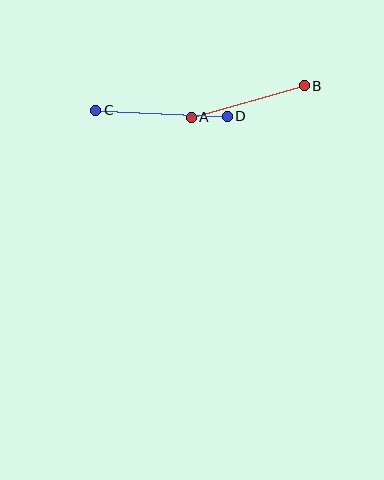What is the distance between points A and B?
The distance is approximately 117 pixels.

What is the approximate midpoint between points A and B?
The midpoint is at approximately (248, 101) pixels.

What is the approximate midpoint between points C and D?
The midpoint is at approximately (161, 113) pixels.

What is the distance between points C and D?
The distance is approximately 132 pixels.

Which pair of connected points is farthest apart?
Points C and D are farthest apart.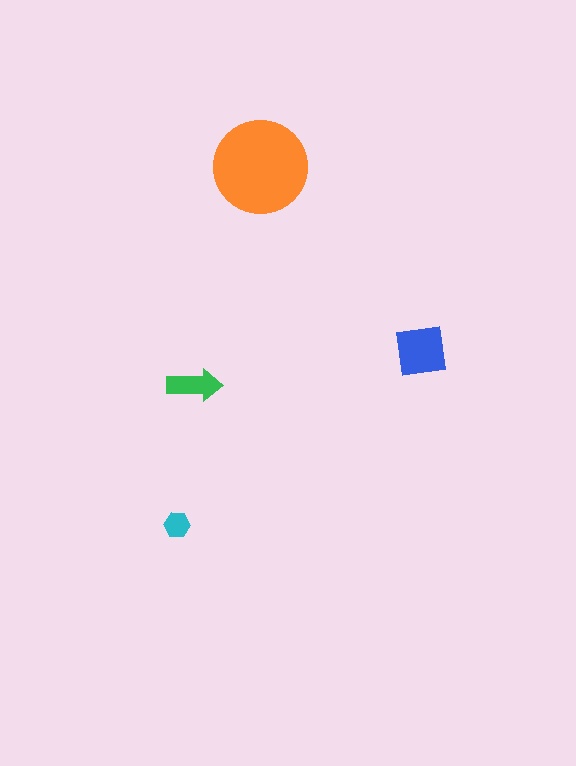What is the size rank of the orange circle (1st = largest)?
1st.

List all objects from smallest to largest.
The cyan hexagon, the green arrow, the blue square, the orange circle.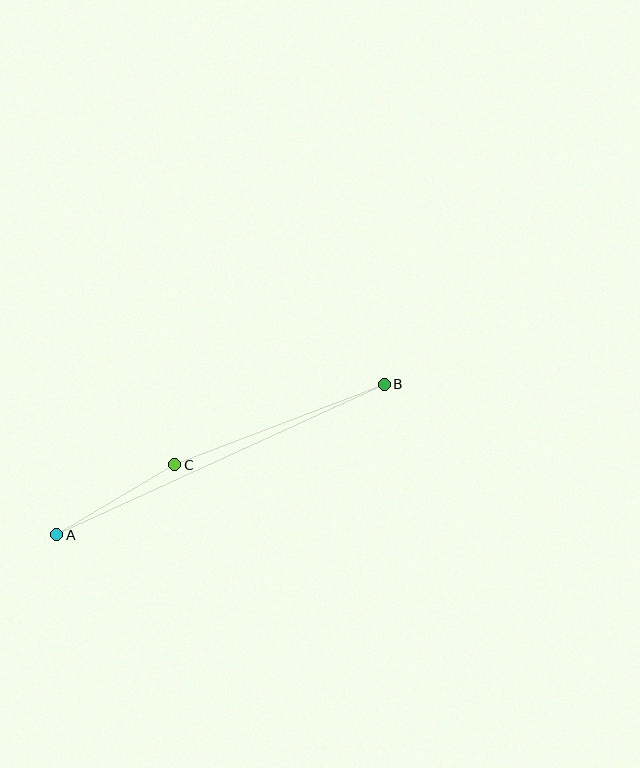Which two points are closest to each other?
Points A and C are closest to each other.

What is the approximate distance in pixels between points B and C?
The distance between B and C is approximately 225 pixels.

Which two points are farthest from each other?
Points A and B are farthest from each other.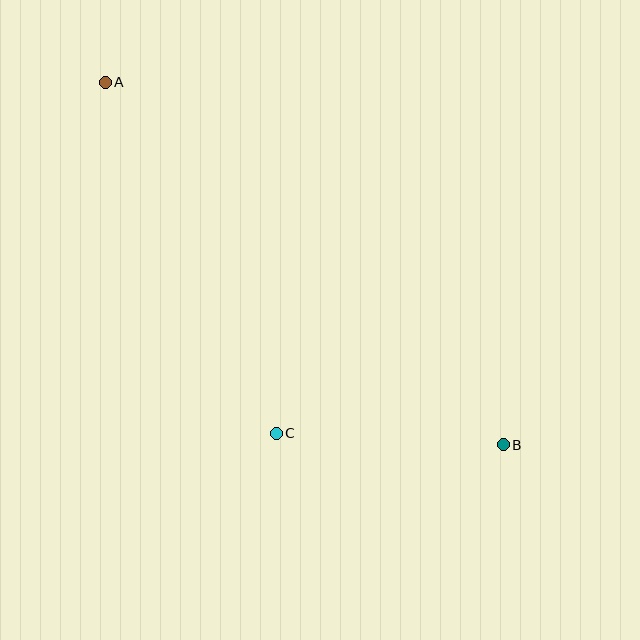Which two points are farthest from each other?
Points A and B are farthest from each other.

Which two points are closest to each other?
Points B and C are closest to each other.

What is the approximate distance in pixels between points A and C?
The distance between A and C is approximately 391 pixels.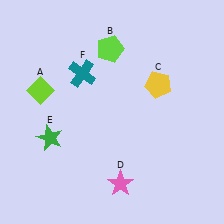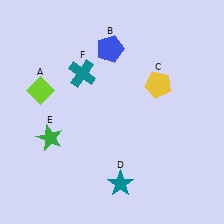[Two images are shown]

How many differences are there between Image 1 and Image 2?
There are 2 differences between the two images.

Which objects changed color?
B changed from lime to blue. D changed from pink to teal.